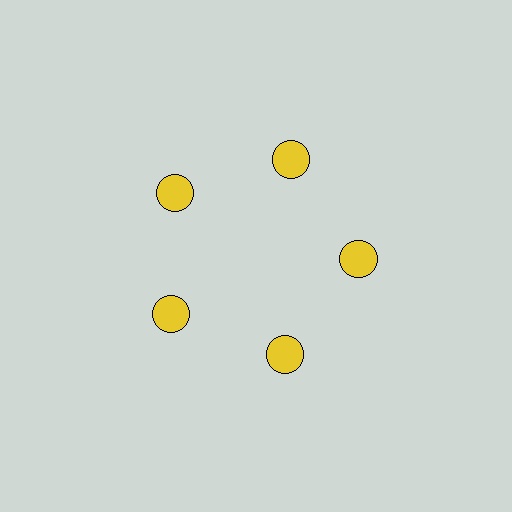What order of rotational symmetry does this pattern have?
This pattern has 5-fold rotational symmetry.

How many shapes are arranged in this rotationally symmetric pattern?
There are 5 shapes, arranged in 5 groups of 1.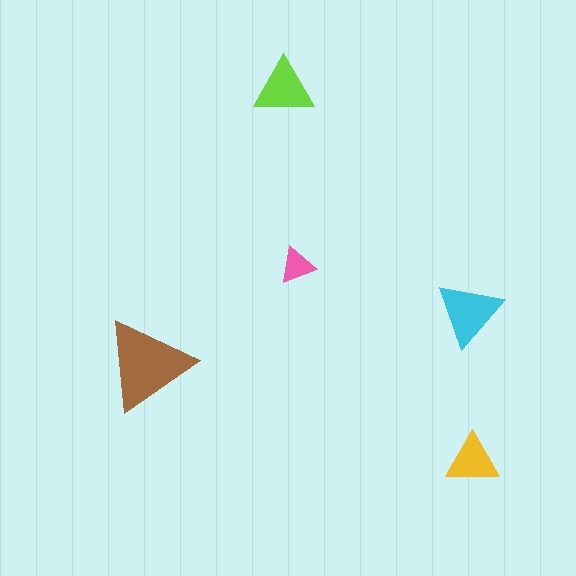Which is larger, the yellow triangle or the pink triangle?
The yellow one.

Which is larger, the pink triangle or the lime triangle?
The lime one.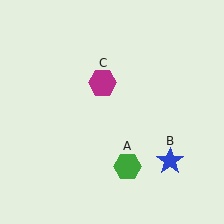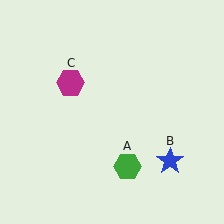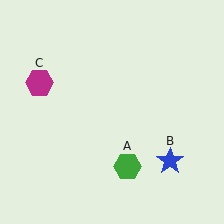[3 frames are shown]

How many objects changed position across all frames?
1 object changed position: magenta hexagon (object C).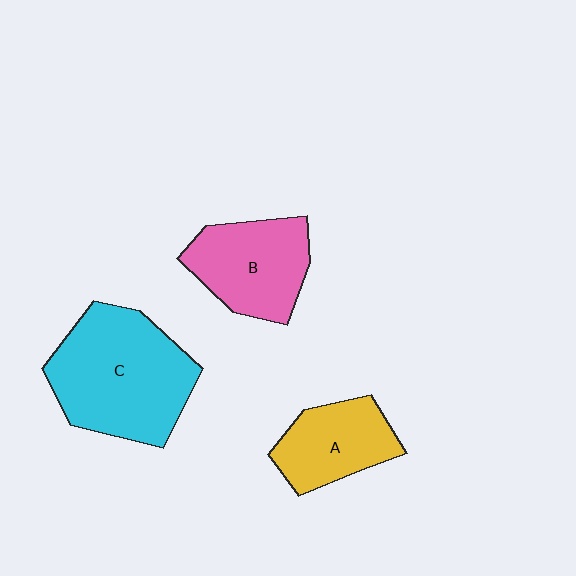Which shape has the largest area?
Shape C (cyan).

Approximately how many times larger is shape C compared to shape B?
Approximately 1.5 times.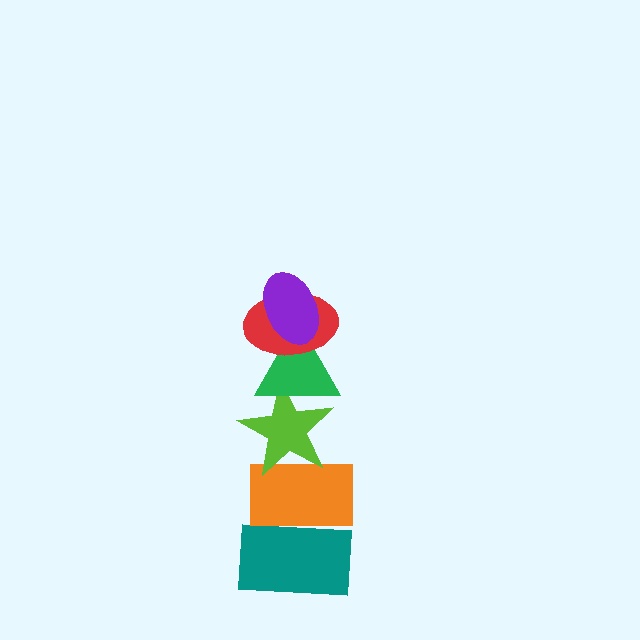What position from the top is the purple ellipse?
The purple ellipse is 1st from the top.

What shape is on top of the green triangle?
The red ellipse is on top of the green triangle.